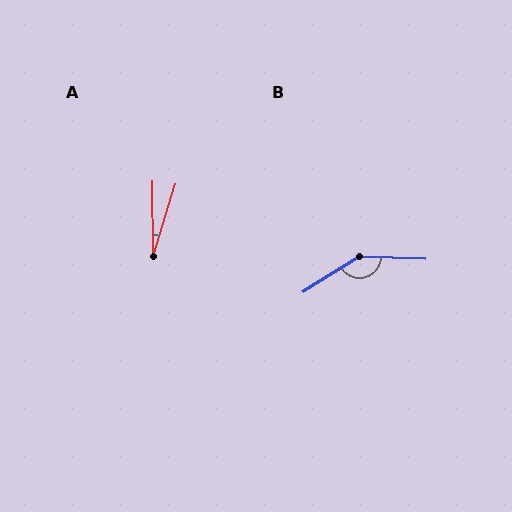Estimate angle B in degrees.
Approximately 145 degrees.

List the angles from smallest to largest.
A (17°), B (145°).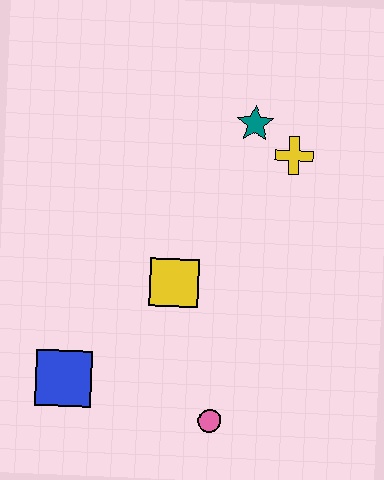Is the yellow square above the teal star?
No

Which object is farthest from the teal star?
The blue square is farthest from the teal star.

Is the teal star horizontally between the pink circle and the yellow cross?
Yes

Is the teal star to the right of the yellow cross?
No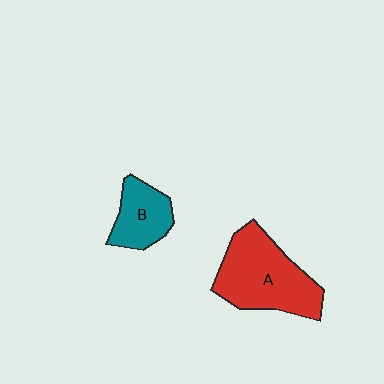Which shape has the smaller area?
Shape B (teal).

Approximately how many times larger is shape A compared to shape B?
Approximately 1.9 times.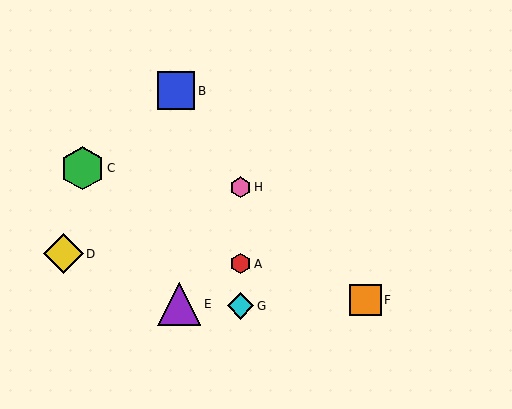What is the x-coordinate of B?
Object B is at x≈176.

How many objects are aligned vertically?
3 objects (A, G, H) are aligned vertically.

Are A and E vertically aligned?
No, A is at x≈240 and E is at x≈179.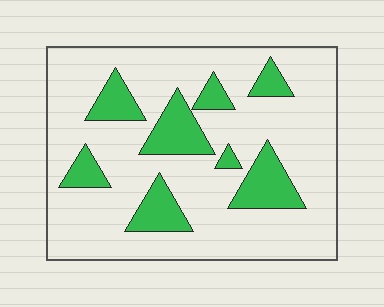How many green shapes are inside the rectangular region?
8.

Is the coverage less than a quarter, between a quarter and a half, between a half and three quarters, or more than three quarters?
Less than a quarter.